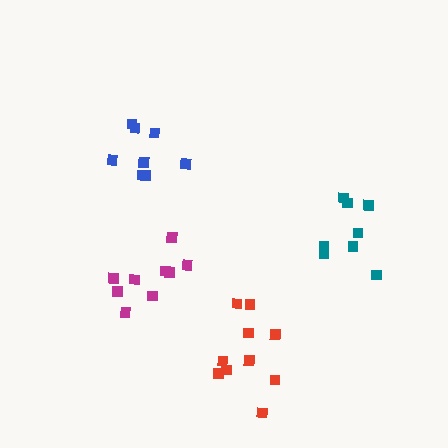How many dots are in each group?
Group 1: 8 dots, Group 2: 9 dots, Group 3: 8 dots, Group 4: 10 dots (35 total).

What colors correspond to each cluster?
The clusters are colored: teal, magenta, blue, red.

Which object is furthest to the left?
The blue cluster is leftmost.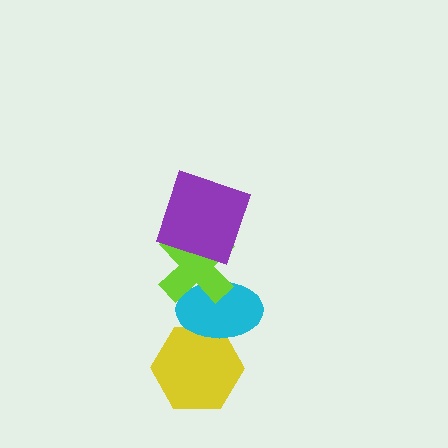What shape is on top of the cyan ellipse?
The lime cross is on top of the cyan ellipse.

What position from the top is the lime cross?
The lime cross is 2nd from the top.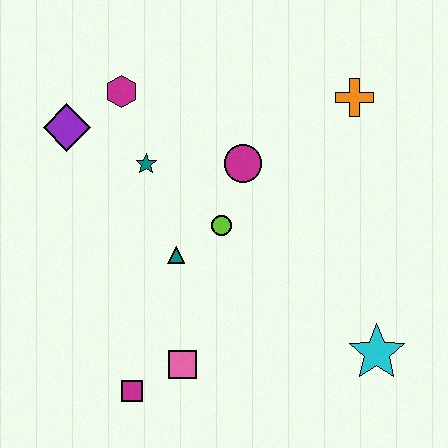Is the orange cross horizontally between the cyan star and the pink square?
Yes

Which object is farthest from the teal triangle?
The orange cross is farthest from the teal triangle.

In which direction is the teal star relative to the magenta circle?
The teal star is to the left of the magenta circle.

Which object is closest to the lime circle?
The teal triangle is closest to the lime circle.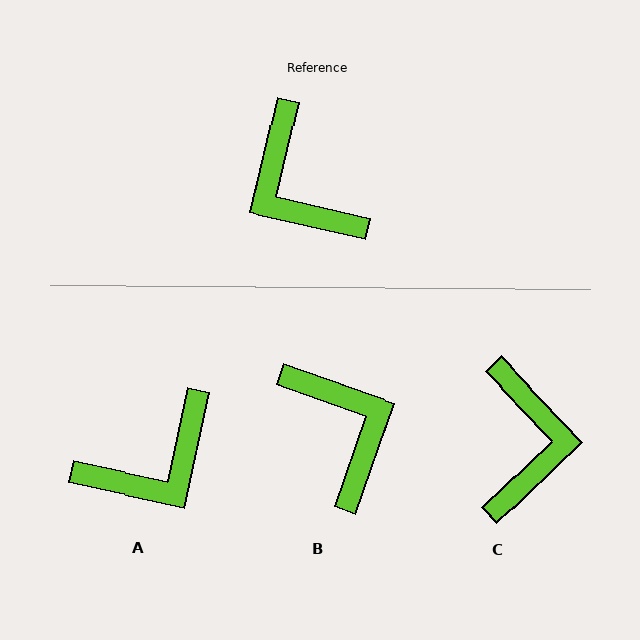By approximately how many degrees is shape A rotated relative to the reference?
Approximately 91 degrees counter-clockwise.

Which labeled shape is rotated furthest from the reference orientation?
B, about 174 degrees away.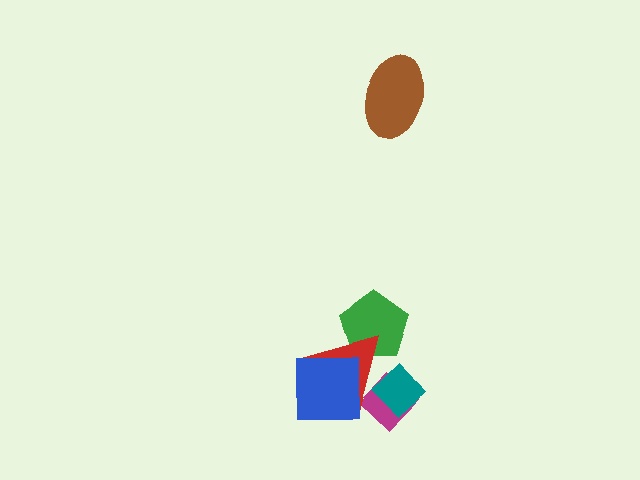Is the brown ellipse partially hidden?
No, no other shape covers it.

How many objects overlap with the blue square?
1 object overlaps with the blue square.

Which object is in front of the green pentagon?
The red triangle is in front of the green pentagon.